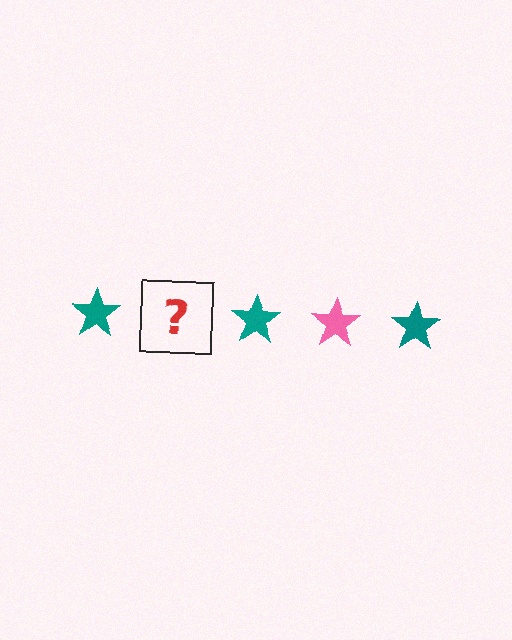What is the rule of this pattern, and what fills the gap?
The rule is that the pattern cycles through teal, pink stars. The gap should be filled with a pink star.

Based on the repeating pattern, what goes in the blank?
The blank should be a pink star.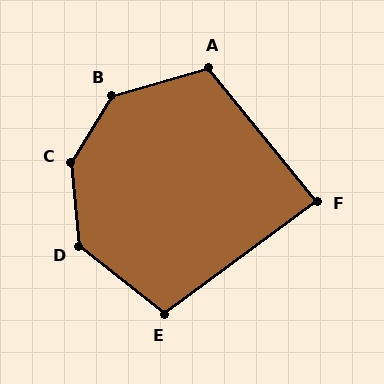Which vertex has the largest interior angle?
C, at approximately 142 degrees.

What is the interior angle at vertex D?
Approximately 135 degrees (obtuse).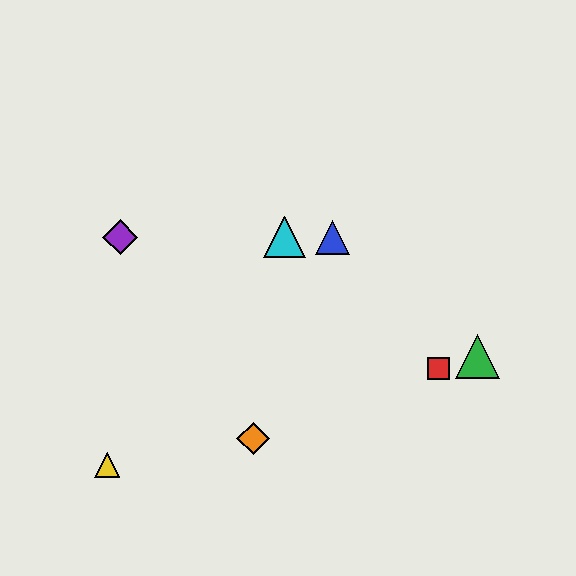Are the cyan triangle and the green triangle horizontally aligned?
No, the cyan triangle is at y≈237 and the green triangle is at y≈356.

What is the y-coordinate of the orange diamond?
The orange diamond is at y≈438.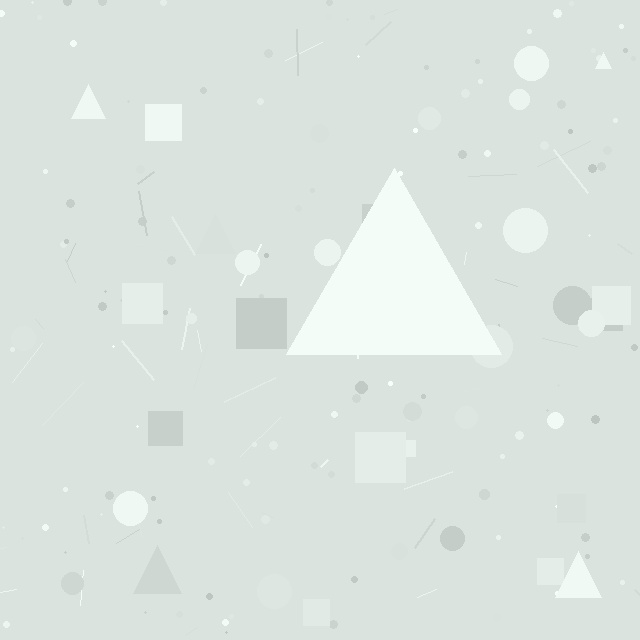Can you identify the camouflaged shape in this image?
The camouflaged shape is a triangle.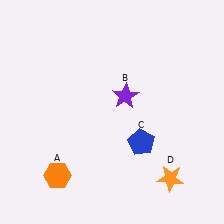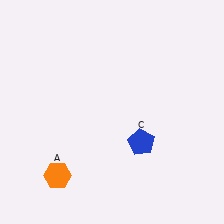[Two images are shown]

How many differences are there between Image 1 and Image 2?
There are 2 differences between the two images.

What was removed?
The orange star (D), the purple star (B) were removed in Image 2.